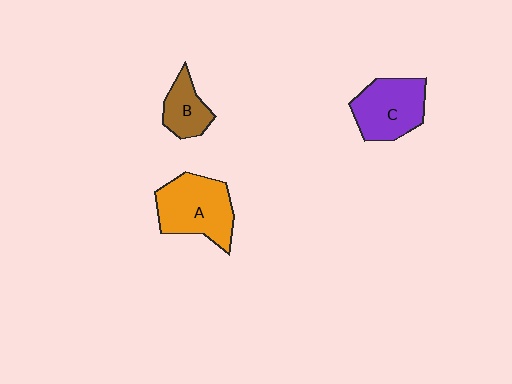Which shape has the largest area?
Shape A (orange).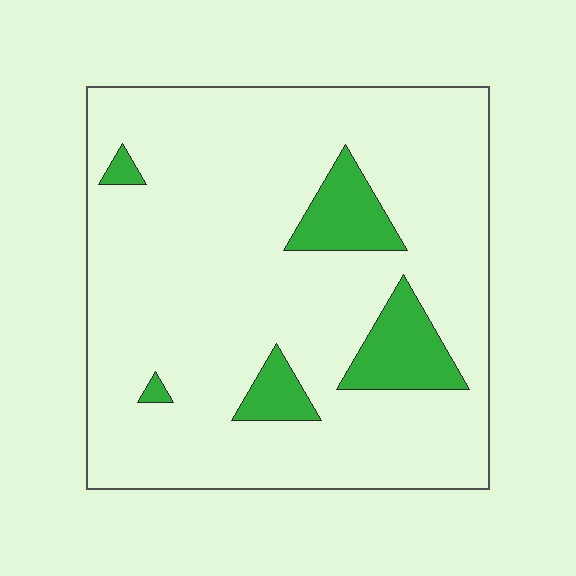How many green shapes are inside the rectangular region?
5.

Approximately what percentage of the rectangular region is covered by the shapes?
Approximately 10%.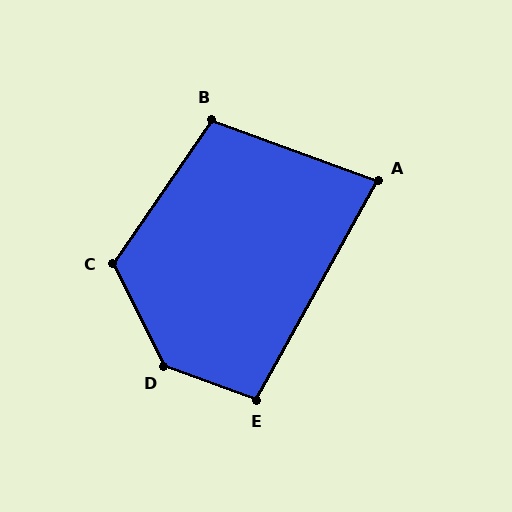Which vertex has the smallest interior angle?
A, at approximately 81 degrees.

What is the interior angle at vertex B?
Approximately 104 degrees (obtuse).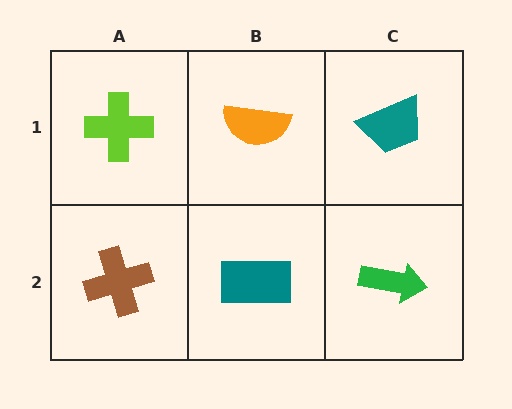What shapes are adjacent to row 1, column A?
A brown cross (row 2, column A), an orange semicircle (row 1, column B).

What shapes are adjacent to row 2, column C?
A teal trapezoid (row 1, column C), a teal rectangle (row 2, column B).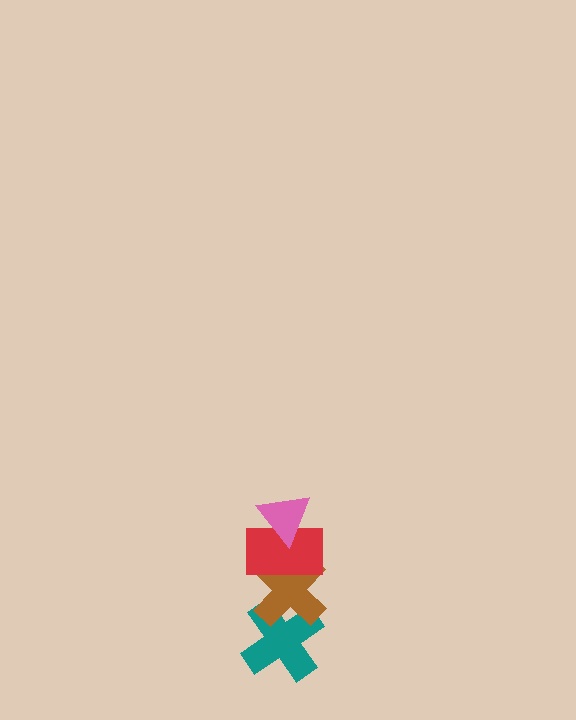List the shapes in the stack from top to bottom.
From top to bottom: the pink triangle, the red rectangle, the brown cross, the teal cross.